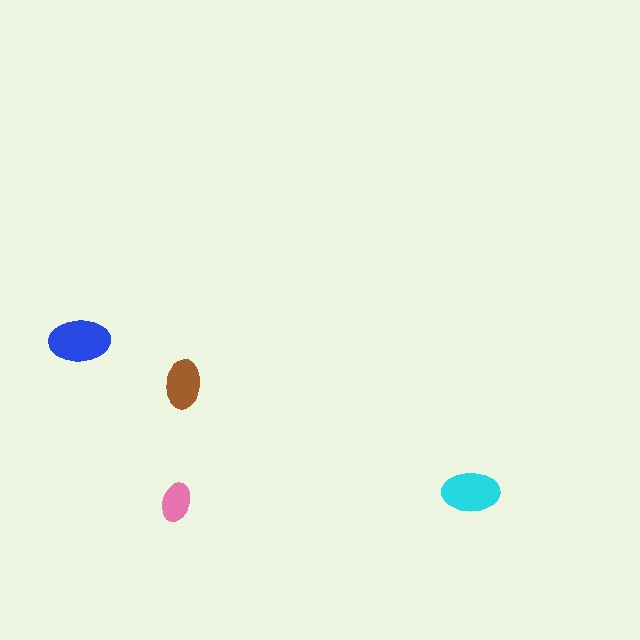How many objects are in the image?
There are 4 objects in the image.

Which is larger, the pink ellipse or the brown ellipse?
The brown one.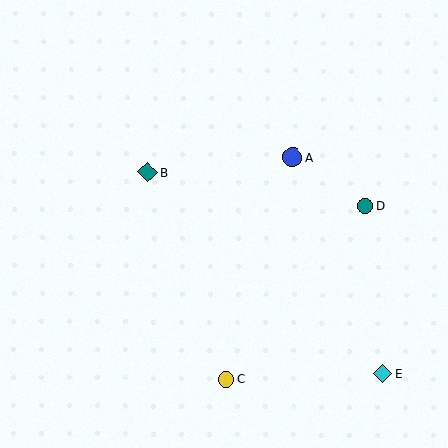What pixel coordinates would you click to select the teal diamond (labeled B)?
Click at (148, 172) to select the teal diamond B.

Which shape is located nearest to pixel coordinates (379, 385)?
The cyan diamond (labeled E) at (383, 374) is nearest to that location.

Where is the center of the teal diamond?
The center of the teal diamond is at (148, 172).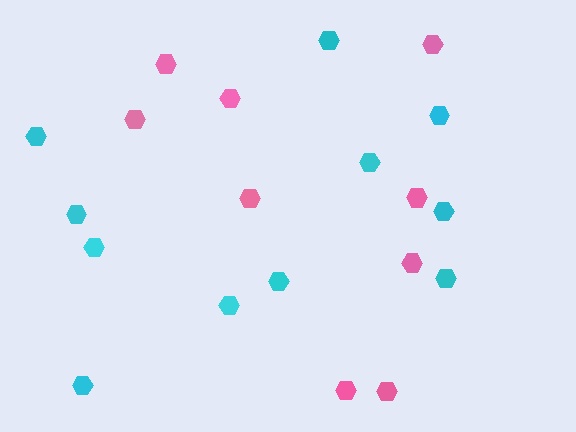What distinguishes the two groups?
There are 2 groups: one group of cyan hexagons (11) and one group of pink hexagons (9).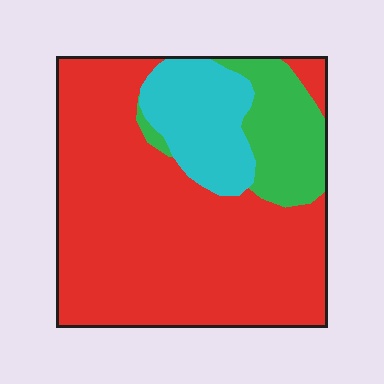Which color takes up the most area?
Red, at roughly 70%.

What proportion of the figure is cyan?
Cyan covers about 15% of the figure.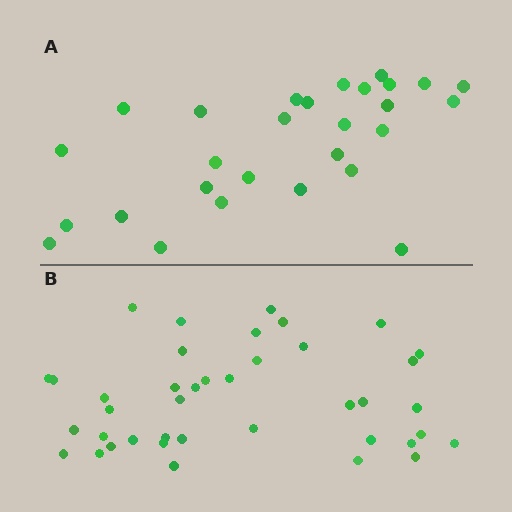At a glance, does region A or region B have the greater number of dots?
Region B (the bottom region) has more dots.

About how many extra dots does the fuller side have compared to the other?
Region B has roughly 12 or so more dots than region A.